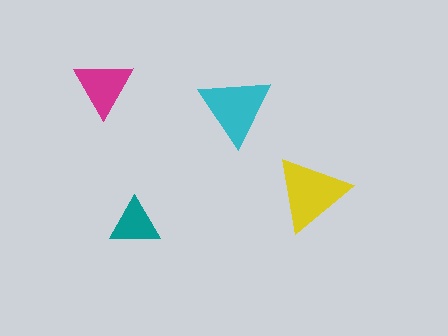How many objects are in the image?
There are 4 objects in the image.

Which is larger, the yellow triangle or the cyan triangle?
The yellow one.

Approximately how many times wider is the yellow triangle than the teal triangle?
About 1.5 times wider.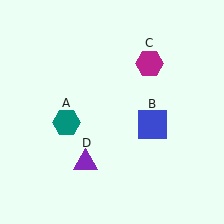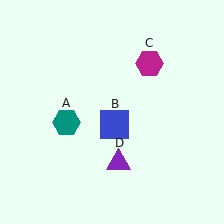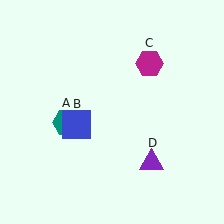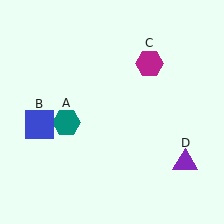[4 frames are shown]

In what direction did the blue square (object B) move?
The blue square (object B) moved left.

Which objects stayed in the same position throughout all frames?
Teal hexagon (object A) and magenta hexagon (object C) remained stationary.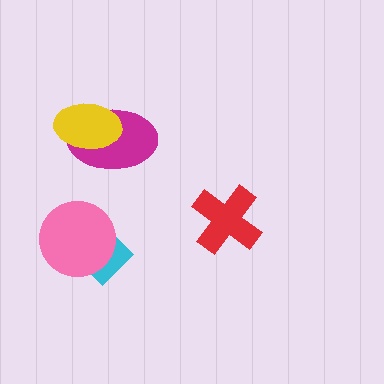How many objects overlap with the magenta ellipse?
1 object overlaps with the magenta ellipse.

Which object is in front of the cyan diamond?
The pink circle is in front of the cyan diamond.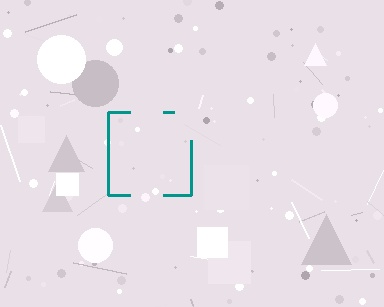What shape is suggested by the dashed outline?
The dashed outline suggests a square.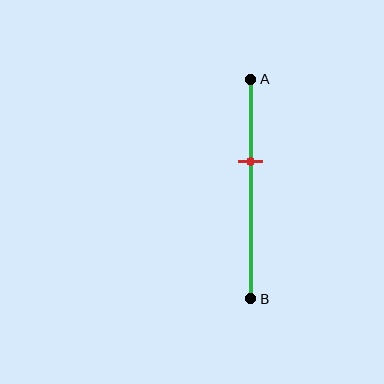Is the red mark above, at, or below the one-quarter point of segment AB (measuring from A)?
The red mark is below the one-quarter point of segment AB.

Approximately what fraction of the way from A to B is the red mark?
The red mark is approximately 40% of the way from A to B.